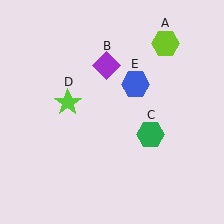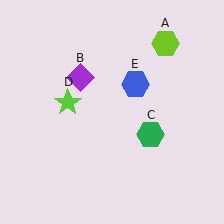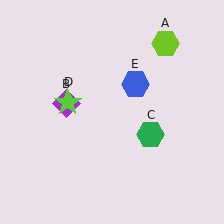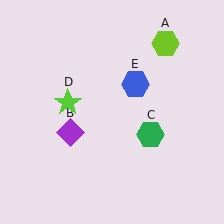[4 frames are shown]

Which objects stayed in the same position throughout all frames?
Lime hexagon (object A) and green hexagon (object C) and lime star (object D) and blue hexagon (object E) remained stationary.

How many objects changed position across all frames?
1 object changed position: purple diamond (object B).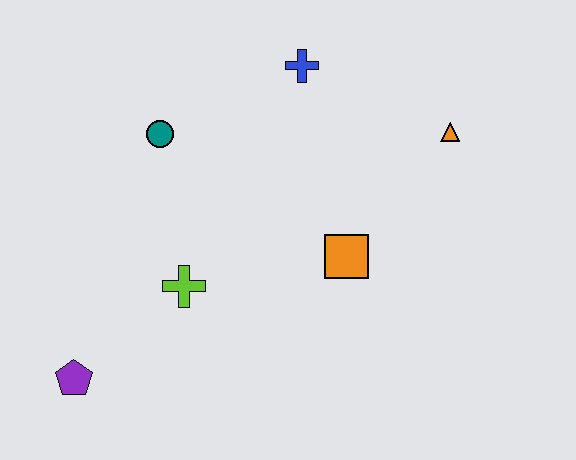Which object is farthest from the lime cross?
The orange triangle is farthest from the lime cross.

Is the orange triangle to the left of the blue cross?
No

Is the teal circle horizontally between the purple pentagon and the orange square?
Yes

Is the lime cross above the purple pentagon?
Yes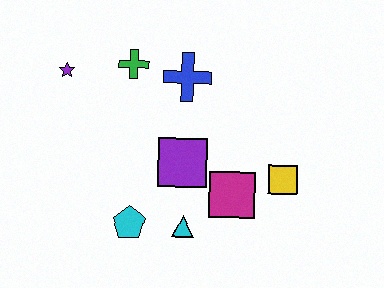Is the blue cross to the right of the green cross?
Yes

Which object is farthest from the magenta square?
The purple star is farthest from the magenta square.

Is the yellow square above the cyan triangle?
Yes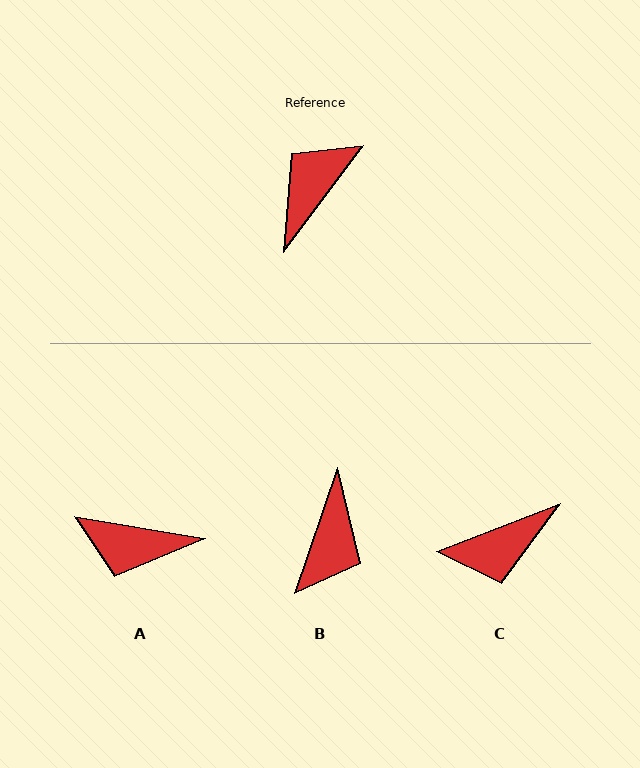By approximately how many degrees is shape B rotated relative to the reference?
Approximately 162 degrees clockwise.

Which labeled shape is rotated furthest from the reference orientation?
B, about 162 degrees away.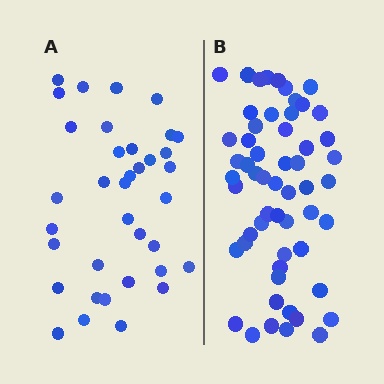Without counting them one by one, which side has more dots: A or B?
Region B (the right region) has more dots.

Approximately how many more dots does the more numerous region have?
Region B has approximately 20 more dots than region A.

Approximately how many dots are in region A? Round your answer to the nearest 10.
About 40 dots. (The exact count is 36, which rounds to 40.)